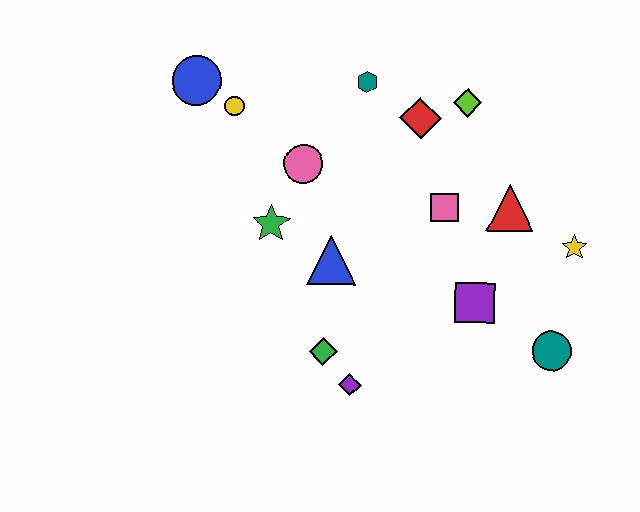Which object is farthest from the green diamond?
The blue circle is farthest from the green diamond.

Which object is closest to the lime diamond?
The red diamond is closest to the lime diamond.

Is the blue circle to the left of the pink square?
Yes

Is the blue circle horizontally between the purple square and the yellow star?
No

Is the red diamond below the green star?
No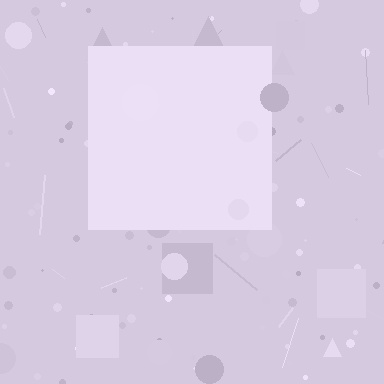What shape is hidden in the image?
A square is hidden in the image.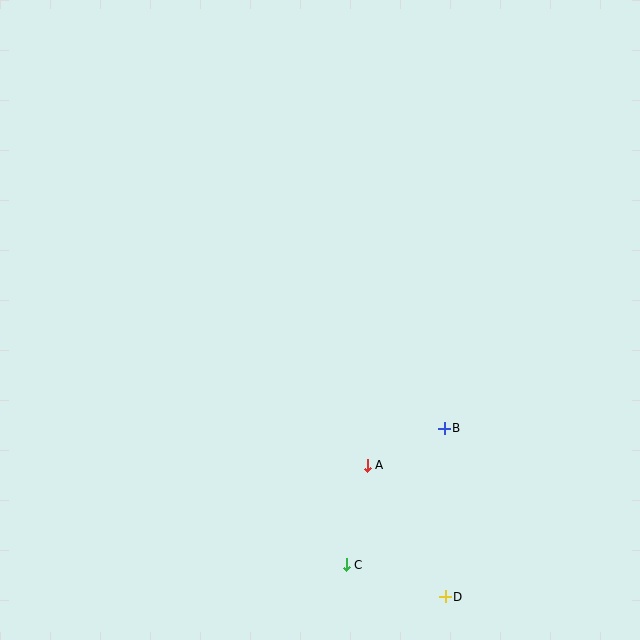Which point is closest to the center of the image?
Point A at (367, 465) is closest to the center.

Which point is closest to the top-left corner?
Point A is closest to the top-left corner.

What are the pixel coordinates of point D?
Point D is at (445, 597).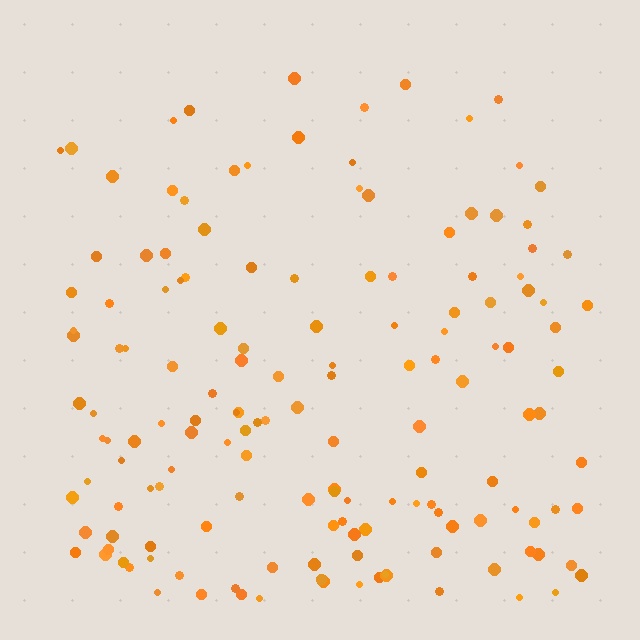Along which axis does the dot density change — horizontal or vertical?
Vertical.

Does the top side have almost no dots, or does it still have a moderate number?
Still a moderate number, just noticeably fewer than the bottom.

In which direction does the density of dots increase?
From top to bottom, with the bottom side densest.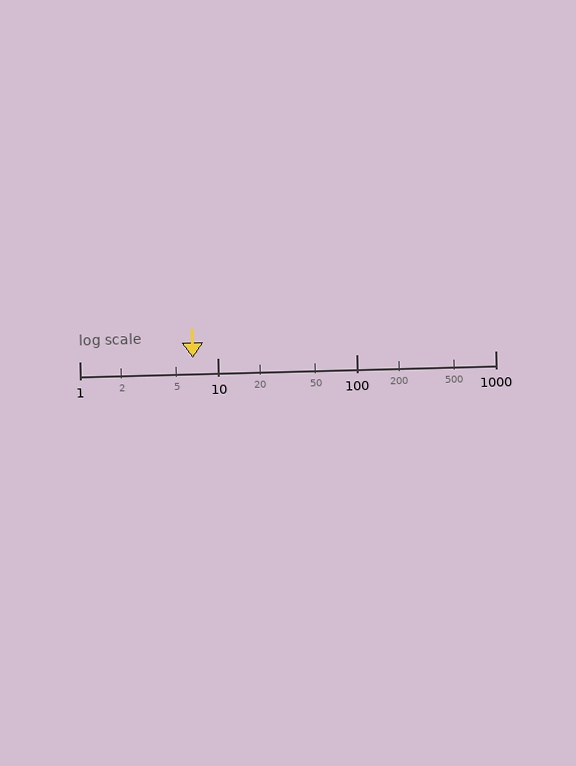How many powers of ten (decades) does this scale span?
The scale spans 3 decades, from 1 to 1000.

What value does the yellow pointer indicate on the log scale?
The pointer indicates approximately 6.6.